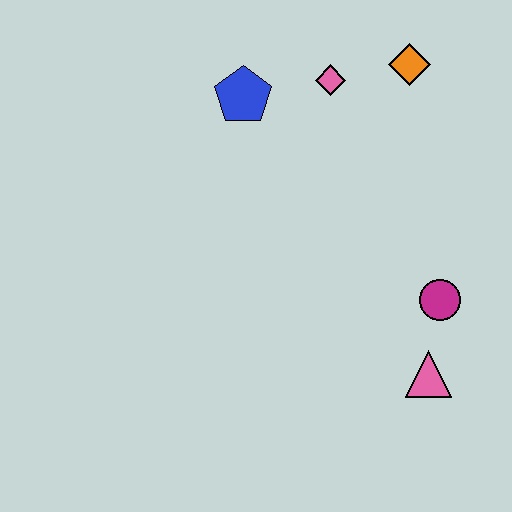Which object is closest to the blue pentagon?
The pink diamond is closest to the blue pentagon.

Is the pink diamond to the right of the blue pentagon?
Yes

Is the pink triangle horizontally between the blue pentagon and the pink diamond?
No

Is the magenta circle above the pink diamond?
No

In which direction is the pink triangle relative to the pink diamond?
The pink triangle is below the pink diamond.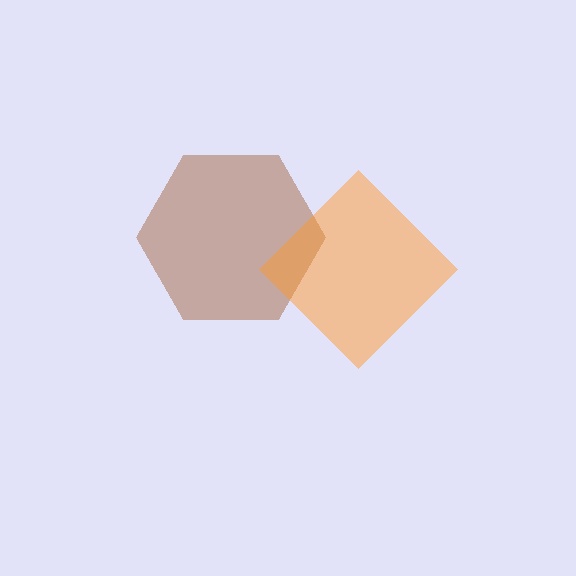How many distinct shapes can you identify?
There are 2 distinct shapes: a brown hexagon, an orange diamond.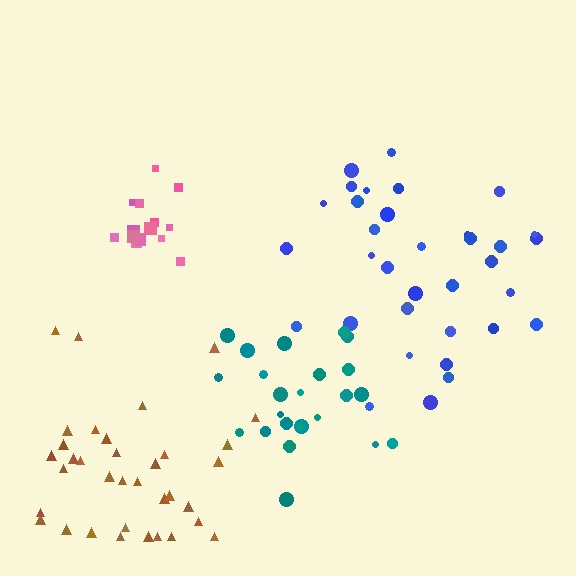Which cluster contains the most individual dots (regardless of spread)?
Brown (35).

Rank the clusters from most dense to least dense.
pink, teal, brown, blue.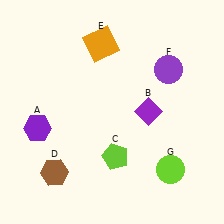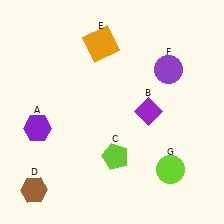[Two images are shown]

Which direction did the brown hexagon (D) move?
The brown hexagon (D) moved left.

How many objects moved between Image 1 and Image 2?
1 object moved between the two images.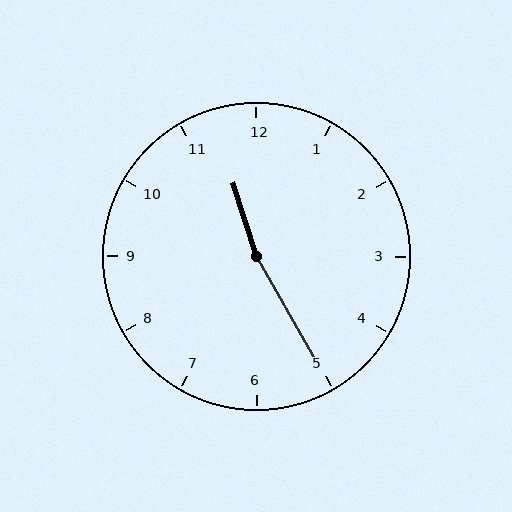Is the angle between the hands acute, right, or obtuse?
It is obtuse.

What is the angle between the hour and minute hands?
Approximately 168 degrees.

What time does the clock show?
11:25.